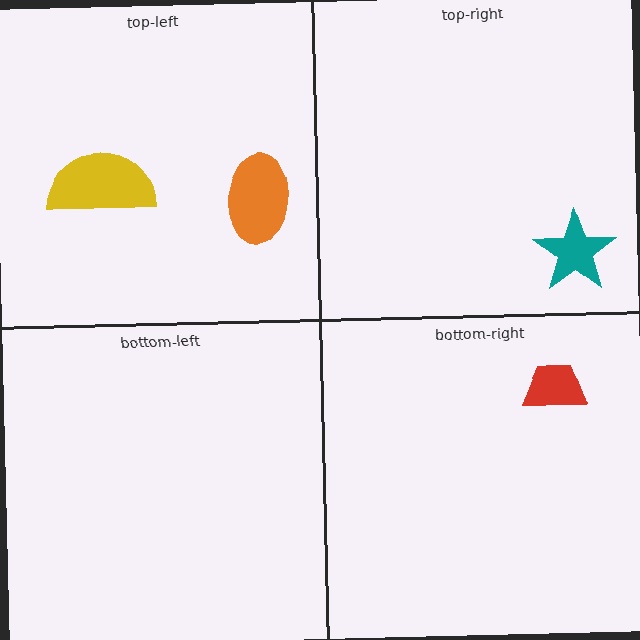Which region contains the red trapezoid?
The bottom-right region.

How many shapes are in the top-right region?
1.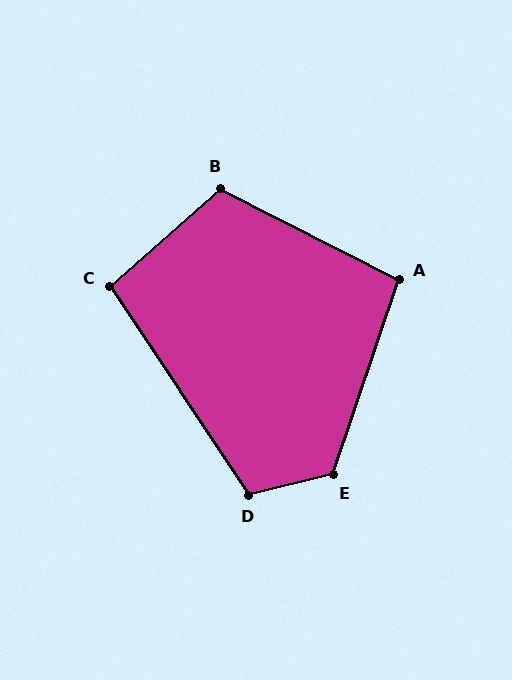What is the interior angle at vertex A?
Approximately 98 degrees (obtuse).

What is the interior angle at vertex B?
Approximately 112 degrees (obtuse).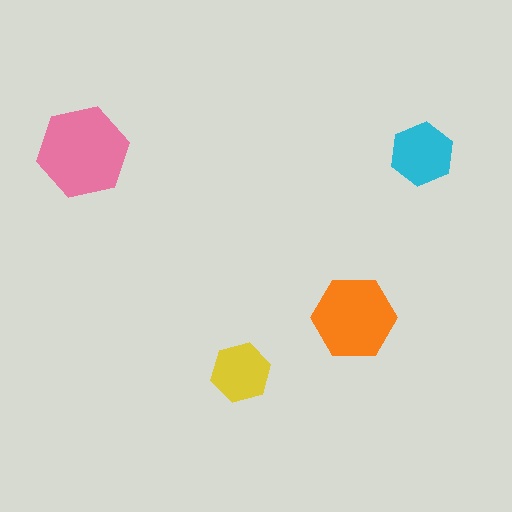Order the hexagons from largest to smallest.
the pink one, the orange one, the cyan one, the yellow one.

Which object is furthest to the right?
The cyan hexagon is rightmost.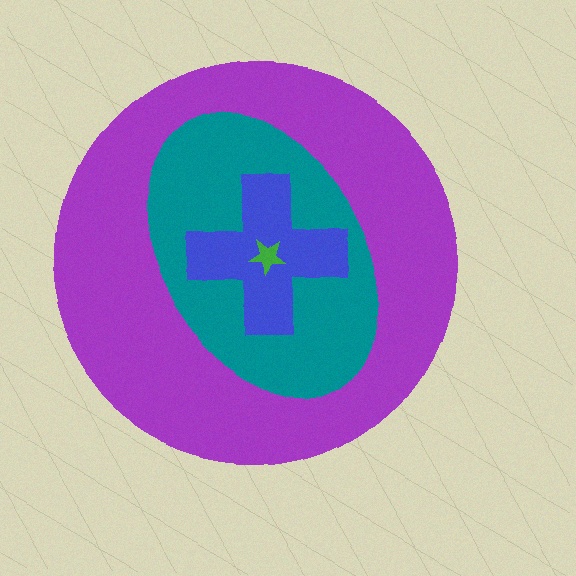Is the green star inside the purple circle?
Yes.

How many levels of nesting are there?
4.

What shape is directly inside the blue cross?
The green star.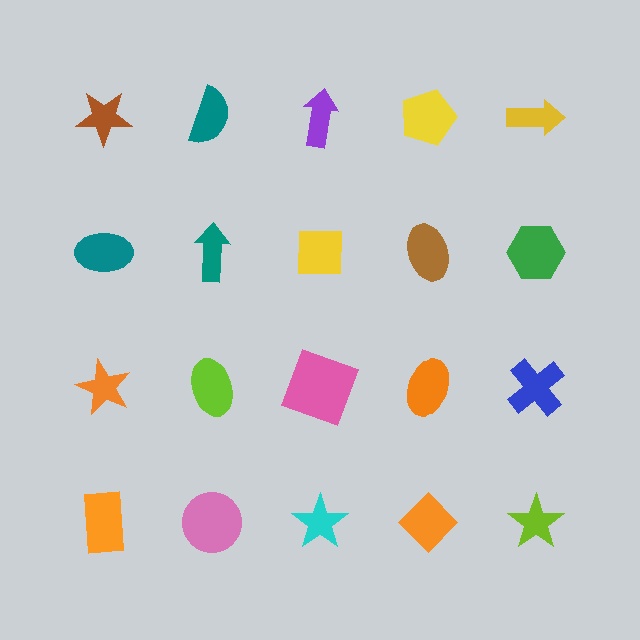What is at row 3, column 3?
A pink square.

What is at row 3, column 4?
An orange ellipse.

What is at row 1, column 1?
A brown star.